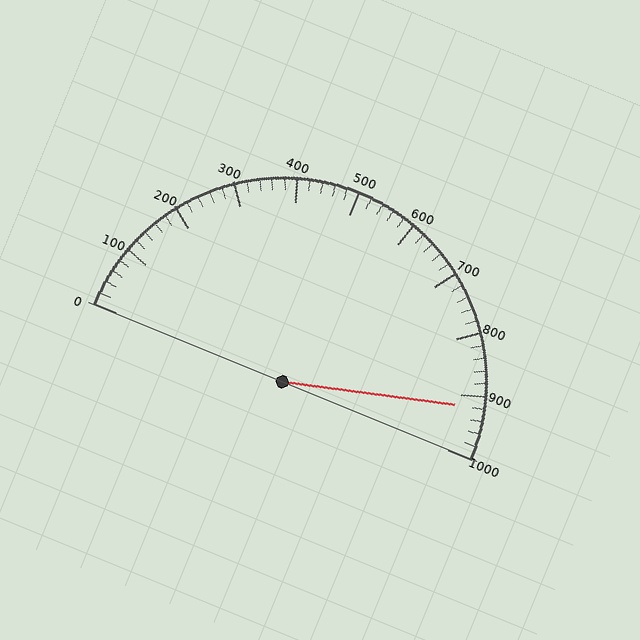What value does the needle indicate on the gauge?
The needle indicates approximately 920.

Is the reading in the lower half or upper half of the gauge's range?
The reading is in the upper half of the range (0 to 1000).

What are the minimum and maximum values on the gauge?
The gauge ranges from 0 to 1000.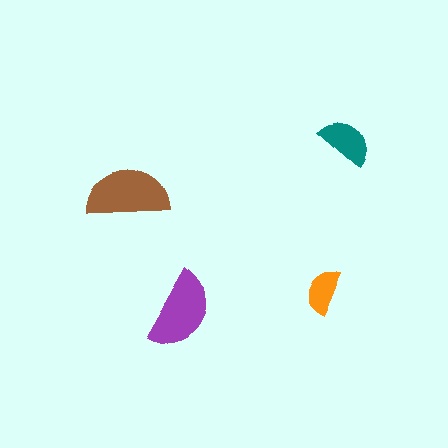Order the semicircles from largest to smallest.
the brown one, the purple one, the teal one, the orange one.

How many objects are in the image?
There are 4 objects in the image.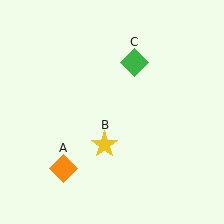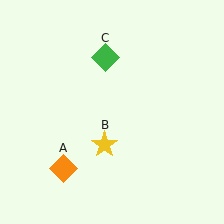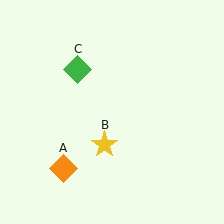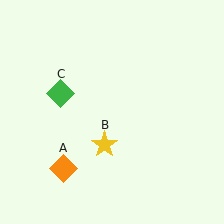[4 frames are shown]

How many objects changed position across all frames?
1 object changed position: green diamond (object C).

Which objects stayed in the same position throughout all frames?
Orange diamond (object A) and yellow star (object B) remained stationary.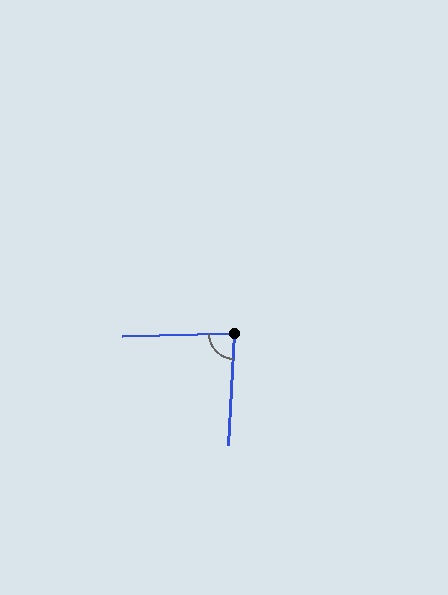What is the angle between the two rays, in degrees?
Approximately 85 degrees.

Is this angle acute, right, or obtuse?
It is approximately a right angle.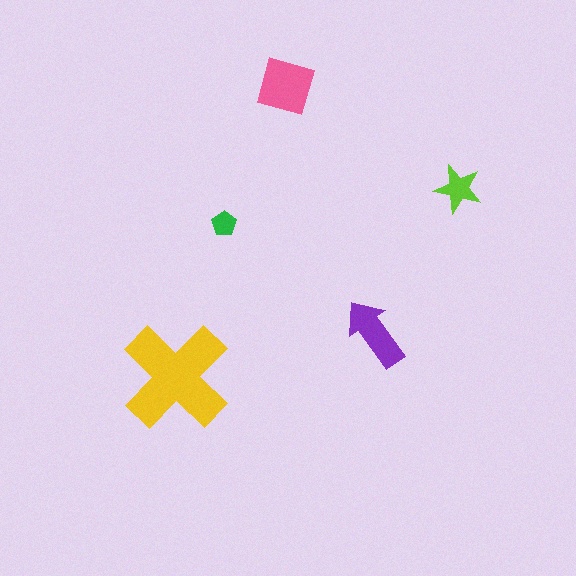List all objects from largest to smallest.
The yellow cross, the pink diamond, the purple arrow, the lime star, the green pentagon.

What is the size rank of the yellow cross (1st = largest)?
1st.